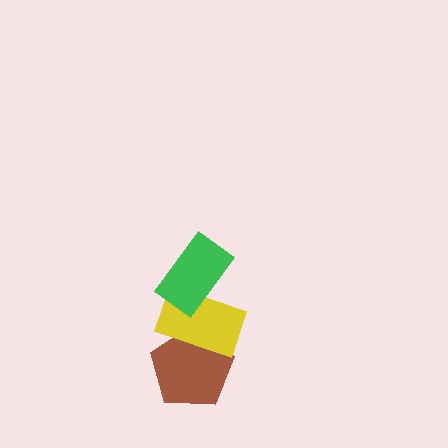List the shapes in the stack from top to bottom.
From top to bottom: the green rectangle, the yellow rectangle, the brown pentagon.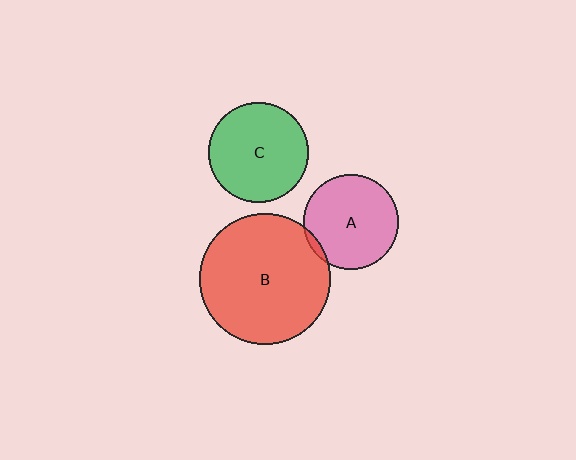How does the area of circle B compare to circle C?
Approximately 1.7 times.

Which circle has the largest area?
Circle B (red).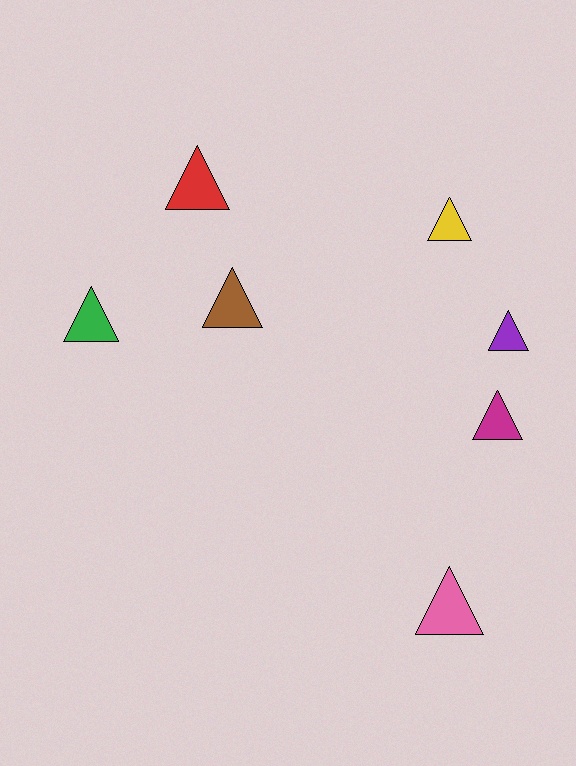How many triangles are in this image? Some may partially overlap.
There are 7 triangles.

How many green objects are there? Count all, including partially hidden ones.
There is 1 green object.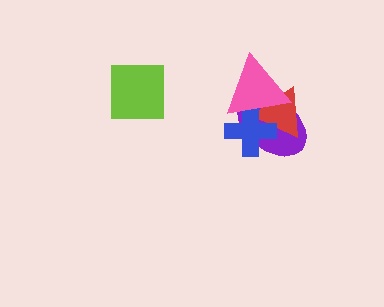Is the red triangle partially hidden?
Yes, it is partially covered by another shape.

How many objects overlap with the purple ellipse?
3 objects overlap with the purple ellipse.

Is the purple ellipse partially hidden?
Yes, it is partially covered by another shape.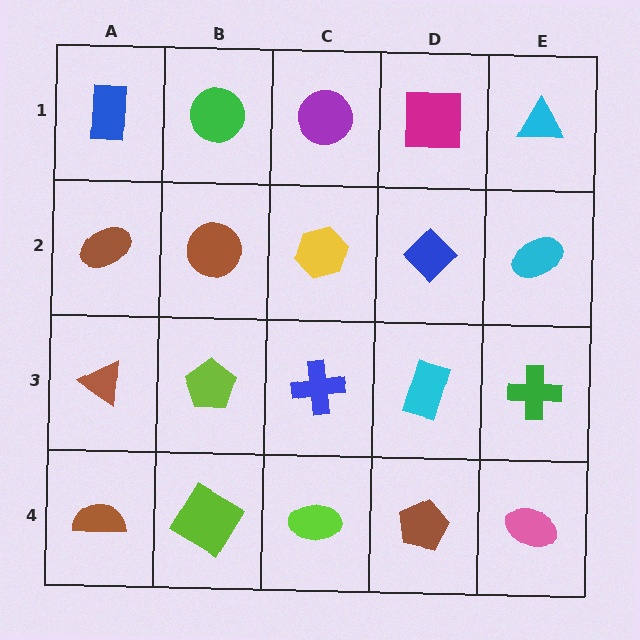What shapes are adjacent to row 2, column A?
A blue rectangle (row 1, column A), a brown triangle (row 3, column A), a brown circle (row 2, column B).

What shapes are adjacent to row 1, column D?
A blue diamond (row 2, column D), a purple circle (row 1, column C), a cyan triangle (row 1, column E).